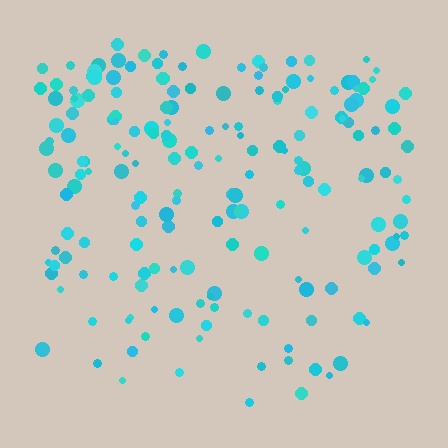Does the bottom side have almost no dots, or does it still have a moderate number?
Still a moderate number, just noticeably fewer than the top.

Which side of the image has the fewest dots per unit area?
The bottom.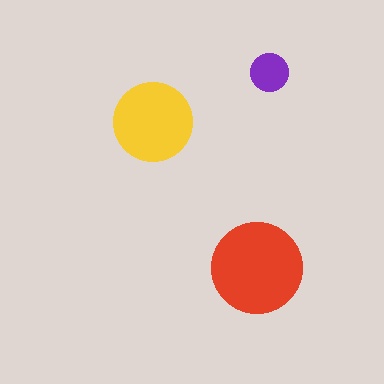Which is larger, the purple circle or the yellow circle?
The yellow one.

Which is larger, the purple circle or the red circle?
The red one.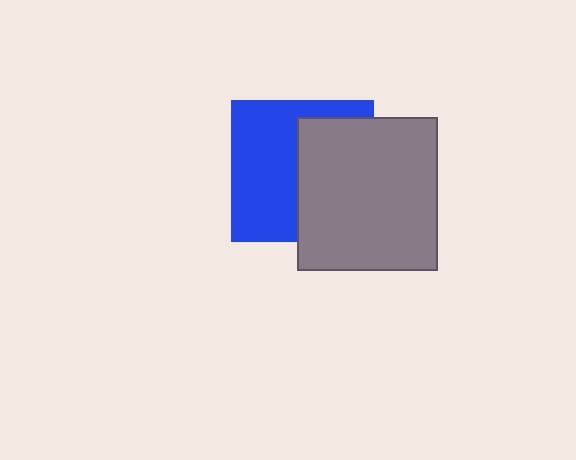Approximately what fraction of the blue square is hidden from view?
Roughly 47% of the blue square is hidden behind the gray rectangle.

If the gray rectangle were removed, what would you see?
You would see the complete blue square.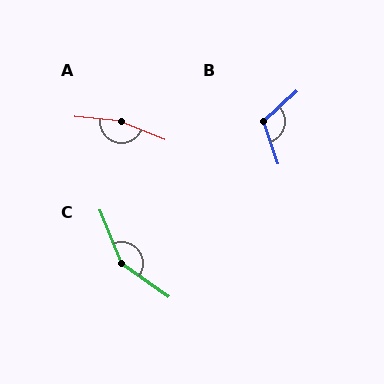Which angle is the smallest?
B, at approximately 114 degrees.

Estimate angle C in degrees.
Approximately 148 degrees.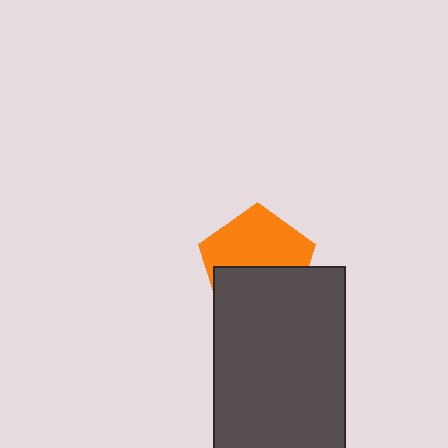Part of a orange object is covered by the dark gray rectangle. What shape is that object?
It is a pentagon.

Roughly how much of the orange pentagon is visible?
About half of it is visible (roughly 54%).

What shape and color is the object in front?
The object in front is a dark gray rectangle.